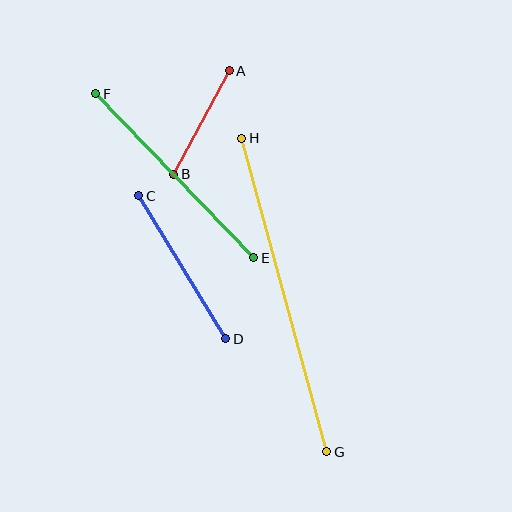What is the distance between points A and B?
The distance is approximately 117 pixels.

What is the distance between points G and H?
The distance is approximately 325 pixels.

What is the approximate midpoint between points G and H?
The midpoint is at approximately (284, 295) pixels.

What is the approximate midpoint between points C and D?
The midpoint is at approximately (182, 267) pixels.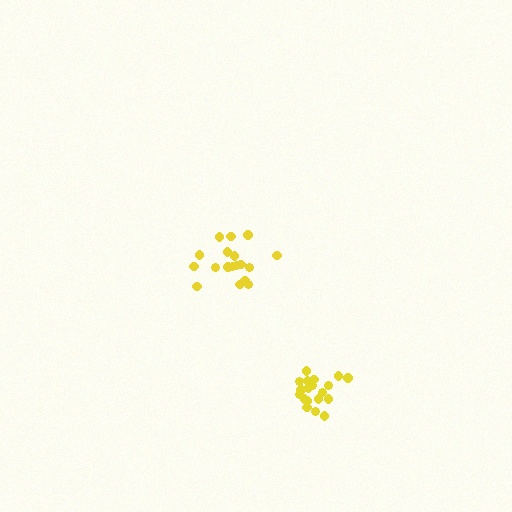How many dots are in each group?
Group 1: 19 dots, Group 2: 18 dots (37 total).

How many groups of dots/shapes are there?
There are 2 groups.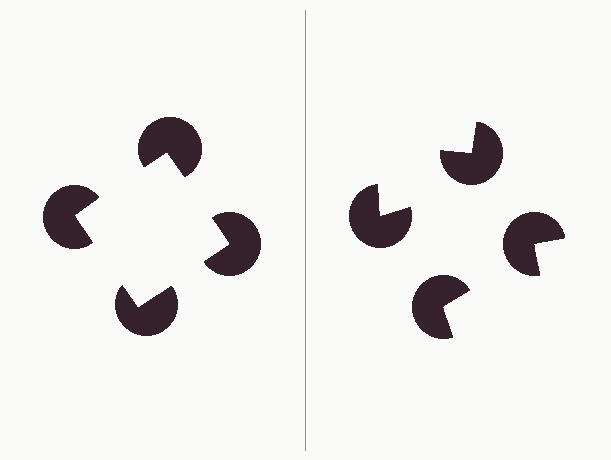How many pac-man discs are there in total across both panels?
8 — 4 on each side.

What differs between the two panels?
The pac-man discs are positioned identically on both sides; only the wedge orientations differ. On the left they align to a square; on the right they are misaligned.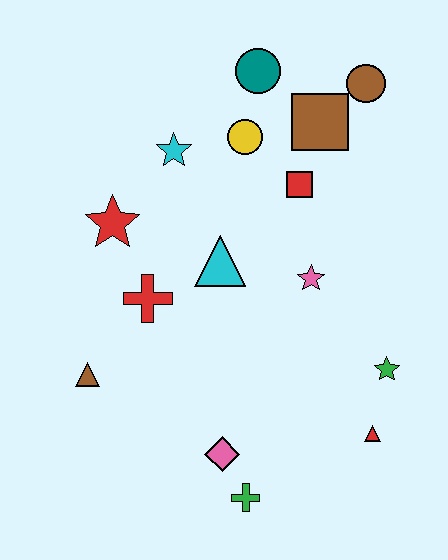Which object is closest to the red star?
The red cross is closest to the red star.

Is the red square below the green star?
No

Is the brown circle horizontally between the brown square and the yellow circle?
No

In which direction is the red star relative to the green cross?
The red star is above the green cross.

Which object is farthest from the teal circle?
The green cross is farthest from the teal circle.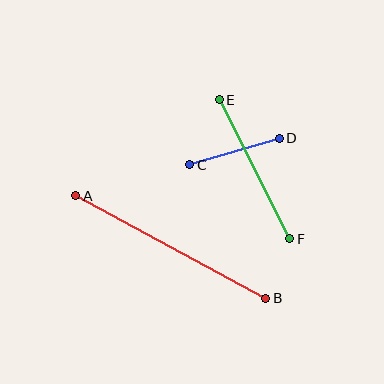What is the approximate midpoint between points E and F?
The midpoint is at approximately (254, 169) pixels.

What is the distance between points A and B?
The distance is approximately 216 pixels.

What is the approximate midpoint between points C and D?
The midpoint is at approximately (235, 152) pixels.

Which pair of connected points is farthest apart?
Points A and B are farthest apart.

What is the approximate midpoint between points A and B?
The midpoint is at approximately (171, 247) pixels.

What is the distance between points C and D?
The distance is approximately 93 pixels.